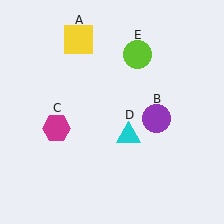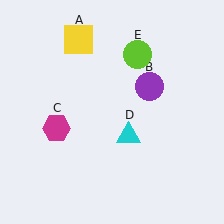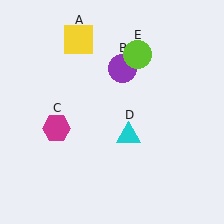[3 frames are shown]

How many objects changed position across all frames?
1 object changed position: purple circle (object B).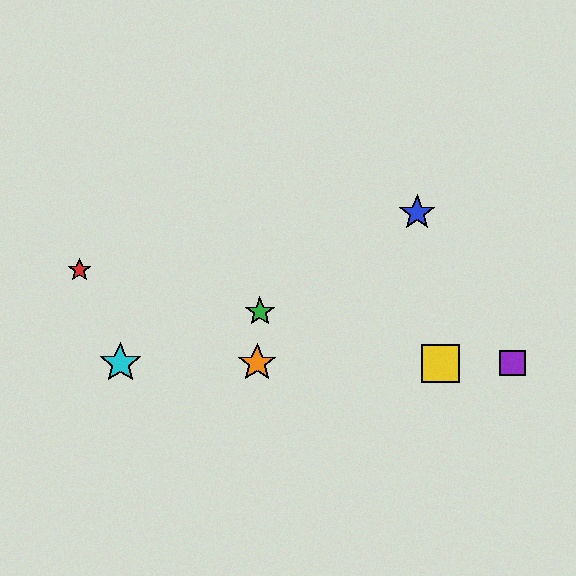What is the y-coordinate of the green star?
The green star is at y≈312.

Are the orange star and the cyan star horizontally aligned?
Yes, both are at y≈363.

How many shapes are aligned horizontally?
4 shapes (the yellow square, the purple square, the orange star, the cyan star) are aligned horizontally.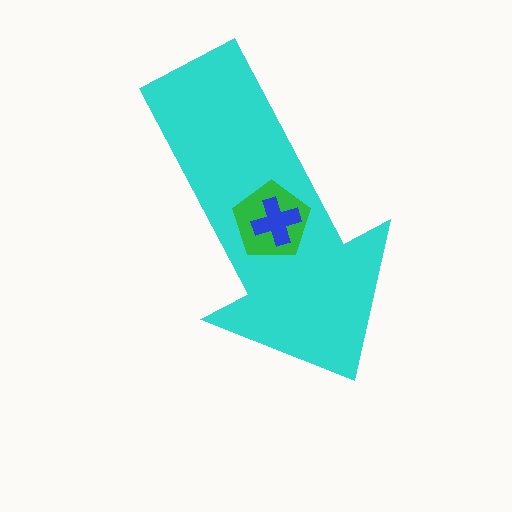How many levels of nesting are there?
3.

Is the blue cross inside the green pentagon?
Yes.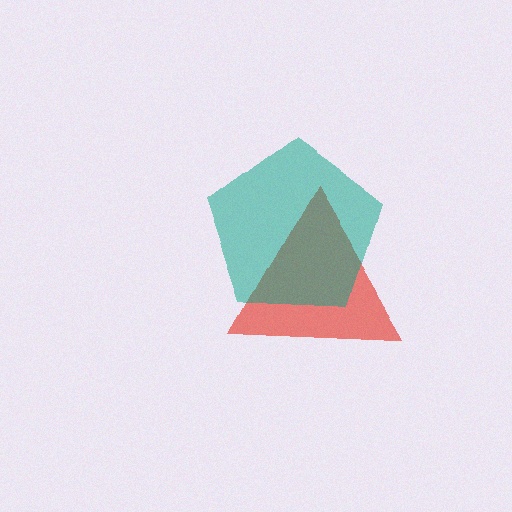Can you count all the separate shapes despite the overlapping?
Yes, there are 2 separate shapes.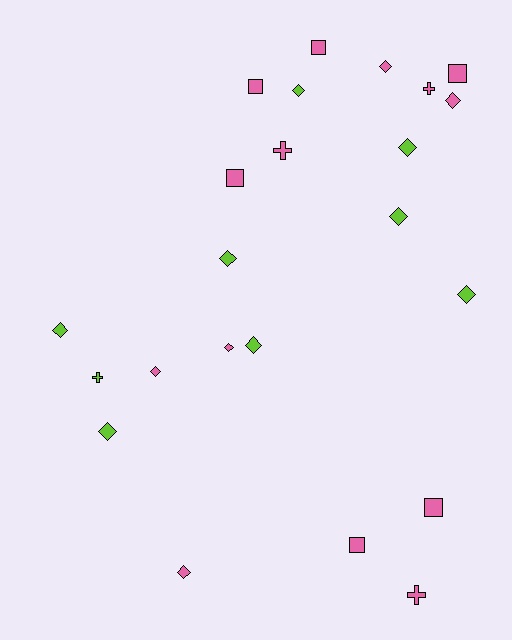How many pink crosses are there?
There are 3 pink crosses.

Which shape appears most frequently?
Diamond, with 13 objects.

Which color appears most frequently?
Pink, with 14 objects.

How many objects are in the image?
There are 23 objects.